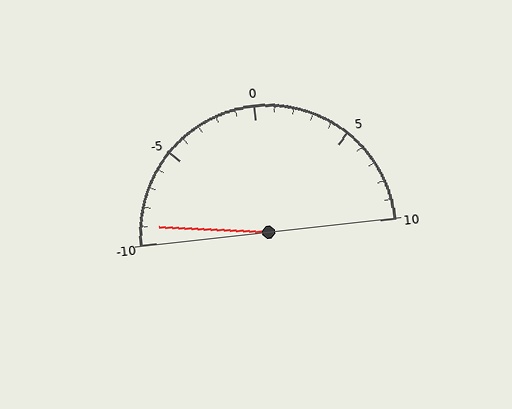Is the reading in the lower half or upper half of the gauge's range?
The reading is in the lower half of the range (-10 to 10).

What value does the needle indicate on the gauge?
The needle indicates approximately -9.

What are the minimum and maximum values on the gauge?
The gauge ranges from -10 to 10.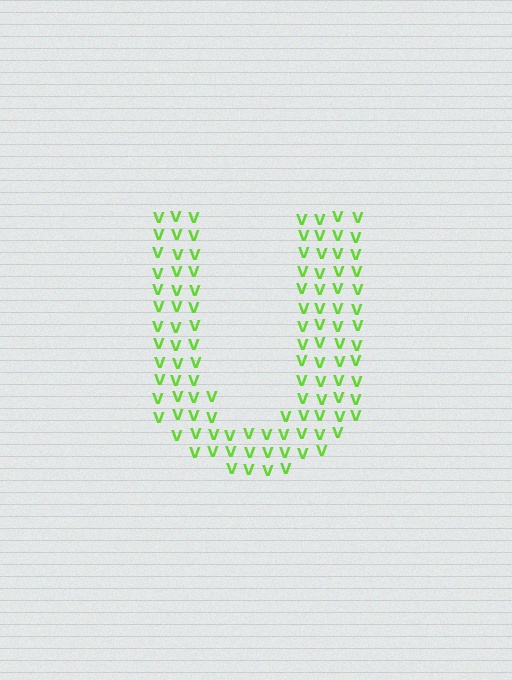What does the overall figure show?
The overall figure shows the letter U.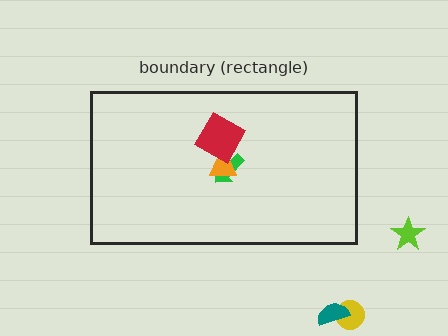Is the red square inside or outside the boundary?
Inside.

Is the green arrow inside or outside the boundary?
Inside.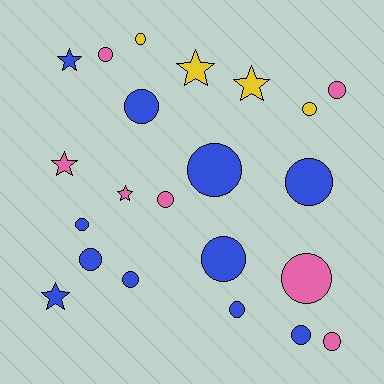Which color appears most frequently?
Blue, with 11 objects.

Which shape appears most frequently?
Circle, with 16 objects.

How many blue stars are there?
There are 2 blue stars.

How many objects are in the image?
There are 22 objects.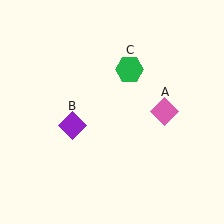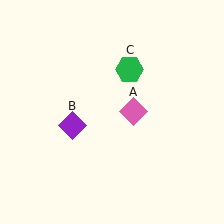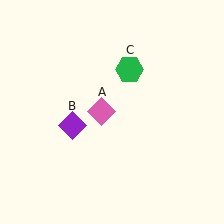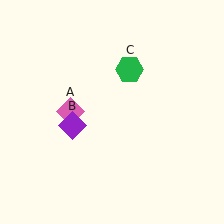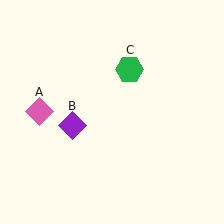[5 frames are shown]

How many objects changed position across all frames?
1 object changed position: pink diamond (object A).